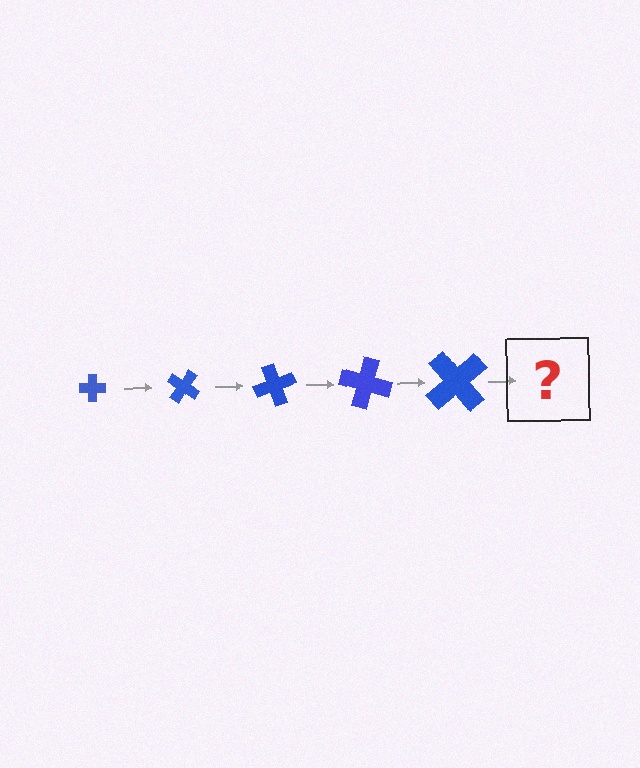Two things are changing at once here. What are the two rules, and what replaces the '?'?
The two rules are that the cross grows larger each step and it rotates 35 degrees each step. The '?' should be a cross, larger than the previous one and rotated 175 degrees from the start.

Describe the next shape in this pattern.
It should be a cross, larger than the previous one and rotated 175 degrees from the start.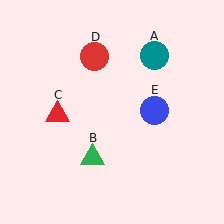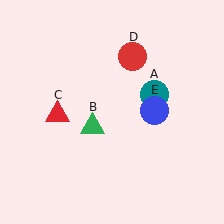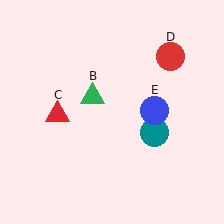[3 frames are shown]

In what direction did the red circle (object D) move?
The red circle (object D) moved right.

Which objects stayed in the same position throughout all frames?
Red triangle (object C) and blue circle (object E) remained stationary.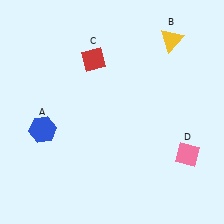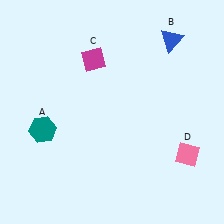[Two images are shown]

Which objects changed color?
A changed from blue to teal. B changed from yellow to blue. C changed from red to magenta.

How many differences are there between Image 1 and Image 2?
There are 3 differences between the two images.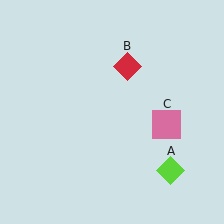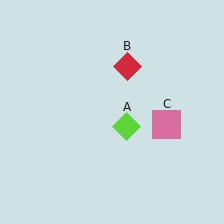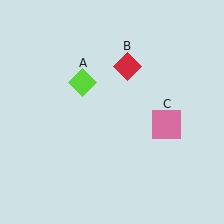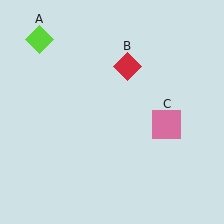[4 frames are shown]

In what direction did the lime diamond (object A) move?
The lime diamond (object A) moved up and to the left.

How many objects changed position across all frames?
1 object changed position: lime diamond (object A).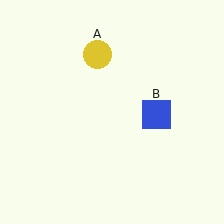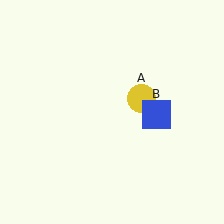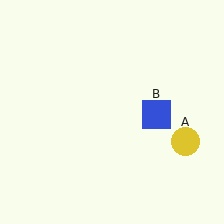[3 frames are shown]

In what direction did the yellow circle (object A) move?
The yellow circle (object A) moved down and to the right.